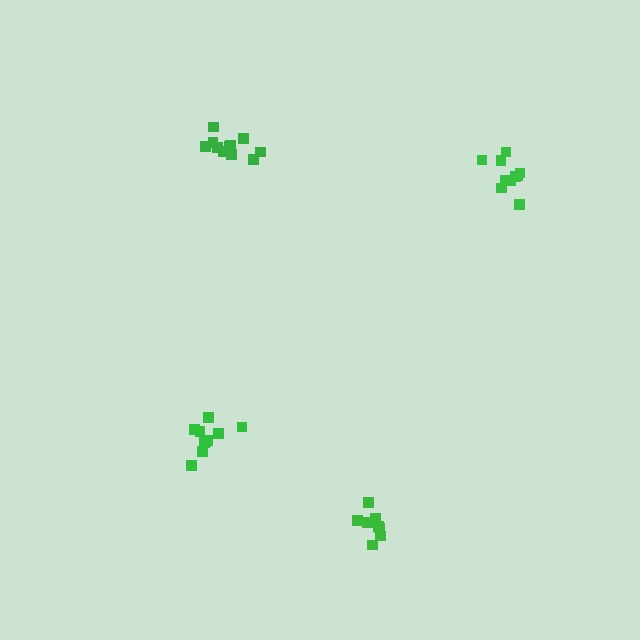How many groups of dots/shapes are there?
There are 4 groups.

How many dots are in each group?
Group 1: 10 dots, Group 2: 10 dots, Group 3: 8 dots, Group 4: 11 dots (39 total).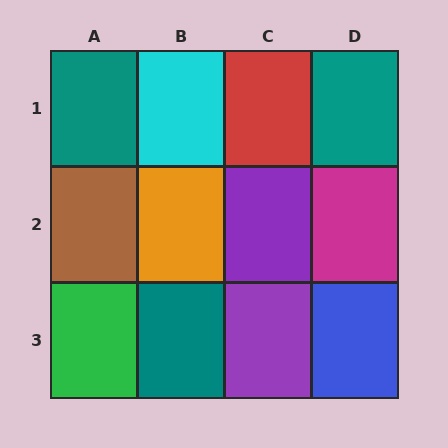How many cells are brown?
1 cell is brown.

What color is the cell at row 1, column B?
Cyan.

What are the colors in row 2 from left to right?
Brown, orange, purple, magenta.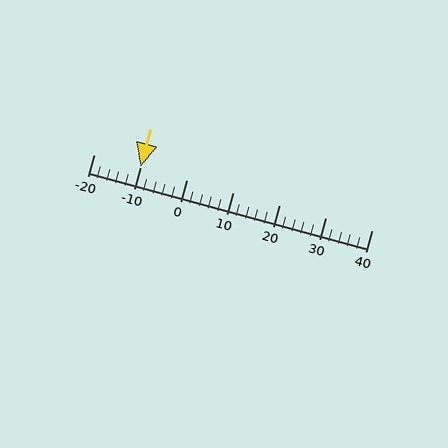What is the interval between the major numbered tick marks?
The major tick marks are spaced 10 units apart.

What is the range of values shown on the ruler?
The ruler shows values from -20 to 40.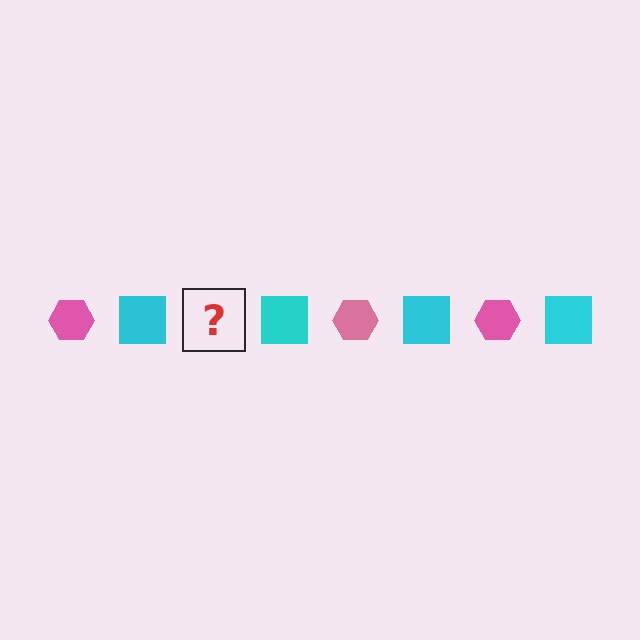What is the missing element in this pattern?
The missing element is a pink hexagon.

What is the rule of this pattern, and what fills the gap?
The rule is that the pattern alternates between pink hexagon and cyan square. The gap should be filled with a pink hexagon.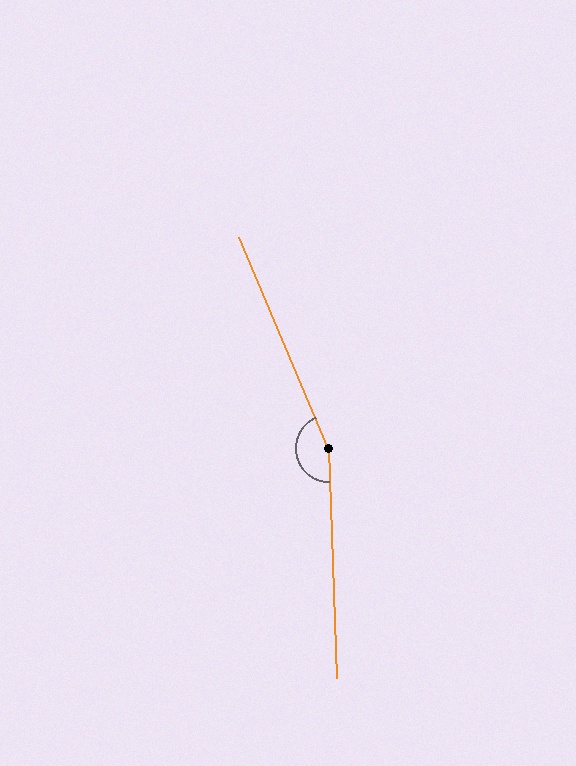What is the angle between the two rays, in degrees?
Approximately 159 degrees.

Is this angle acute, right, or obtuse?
It is obtuse.